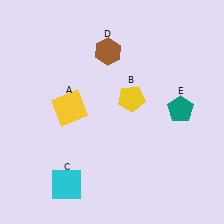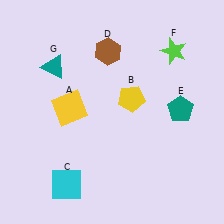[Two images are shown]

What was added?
A lime star (F), a teal triangle (G) were added in Image 2.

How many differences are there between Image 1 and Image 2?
There are 2 differences between the two images.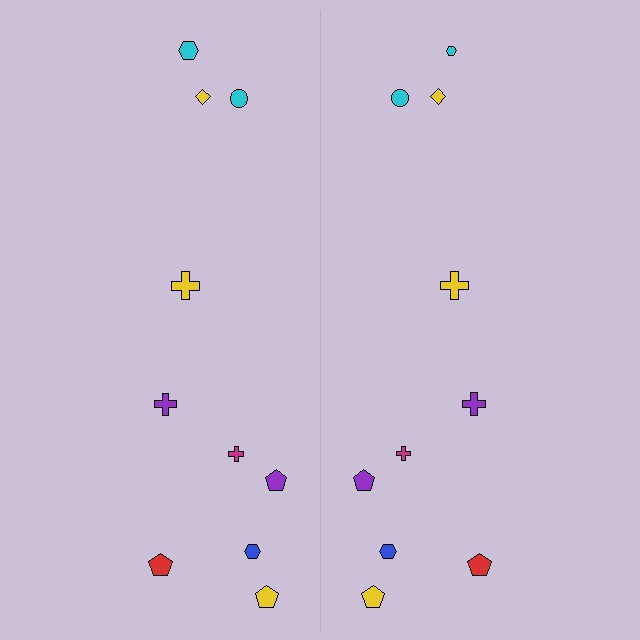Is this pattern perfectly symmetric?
No, the pattern is not perfectly symmetric. The cyan hexagon on the right side has a different size than its mirror counterpart.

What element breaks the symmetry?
The cyan hexagon on the right side has a different size than its mirror counterpart.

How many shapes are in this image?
There are 20 shapes in this image.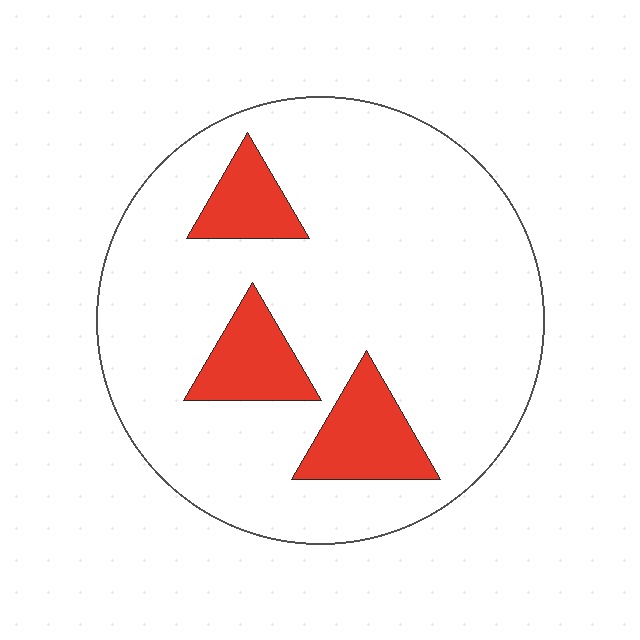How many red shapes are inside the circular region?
3.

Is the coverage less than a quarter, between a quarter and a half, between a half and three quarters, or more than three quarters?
Less than a quarter.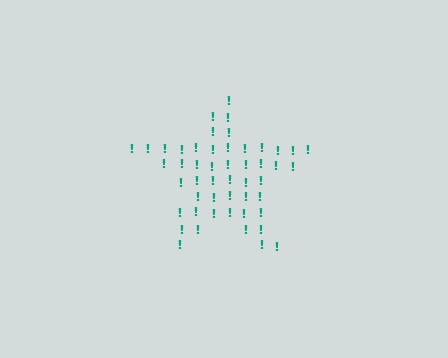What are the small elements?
The small elements are exclamation marks.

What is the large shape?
The large shape is a star.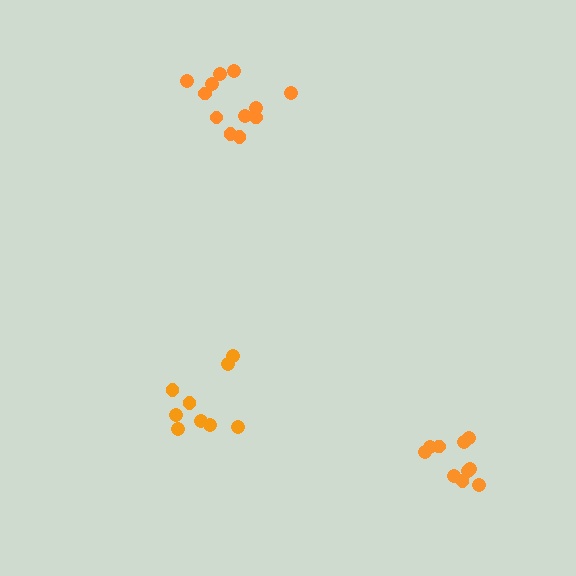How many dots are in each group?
Group 1: 9 dots, Group 2: 10 dots, Group 3: 12 dots (31 total).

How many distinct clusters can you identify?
There are 3 distinct clusters.